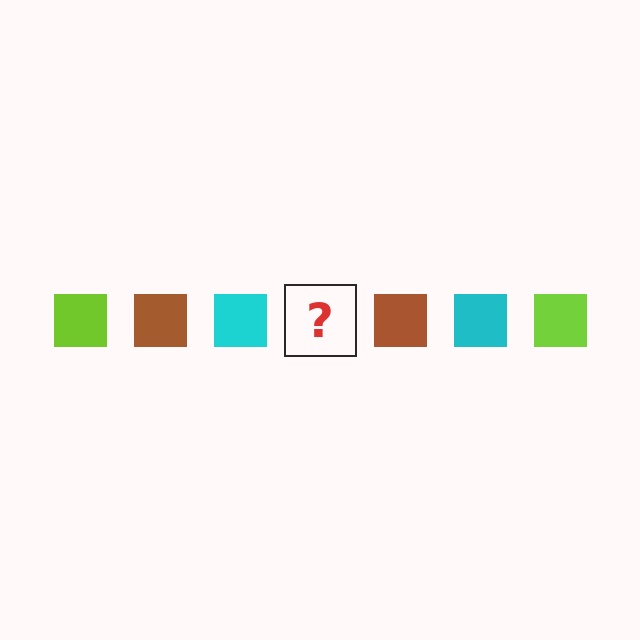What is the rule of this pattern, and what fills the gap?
The rule is that the pattern cycles through lime, brown, cyan squares. The gap should be filled with a lime square.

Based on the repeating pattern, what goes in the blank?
The blank should be a lime square.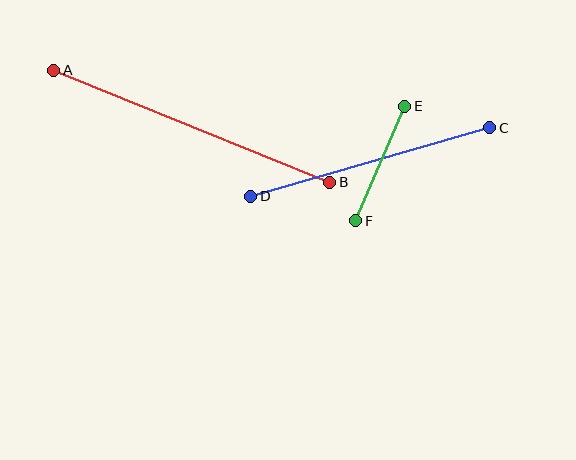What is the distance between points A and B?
The distance is approximately 298 pixels.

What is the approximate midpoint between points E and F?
The midpoint is at approximately (380, 164) pixels.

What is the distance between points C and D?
The distance is approximately 249 pixels.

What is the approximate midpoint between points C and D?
The midpoint is at approximately (370, 162) pixels.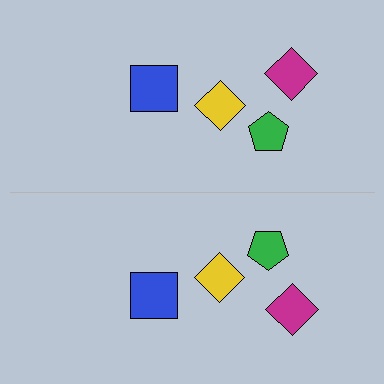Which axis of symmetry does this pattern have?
The pattern has a horizontal axis of symmetry running through the center of the image.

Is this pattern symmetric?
Yes, this pattern has bilateral (reflection) symmetry.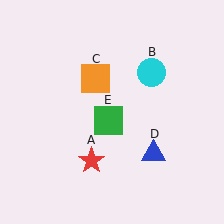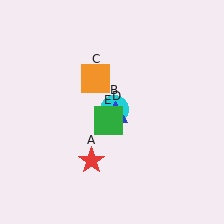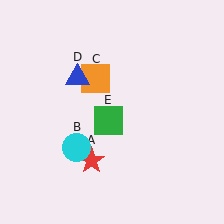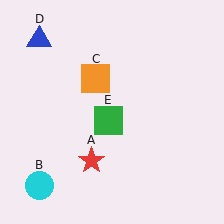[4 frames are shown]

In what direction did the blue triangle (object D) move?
The blue triangle (object D) moved up and to the left.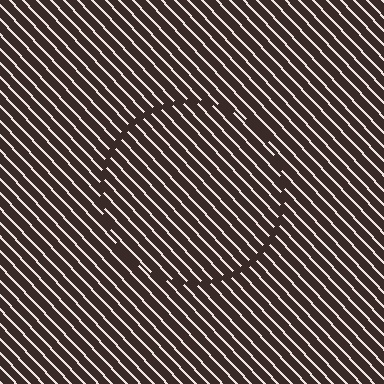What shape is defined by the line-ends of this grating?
An illusory circle. The interior of the shape contains the same grating, shifted by half a period — the contour is defined by the phase discontinuity where line-ends from the inner and outer gratings abut.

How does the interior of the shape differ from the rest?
The interior of the shape contains the same grating, shifted by half a period — the contour is defined by the phase discontinuity where line-ends from the inner and outer gratings abut.